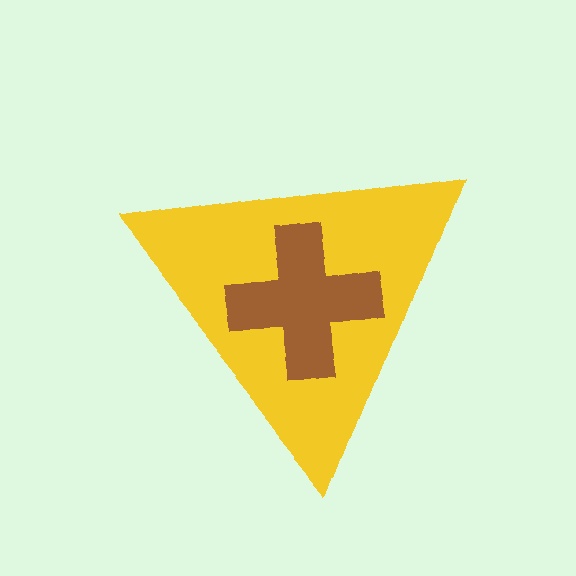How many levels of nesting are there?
2.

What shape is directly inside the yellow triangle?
The brown cross.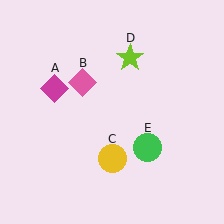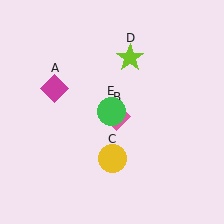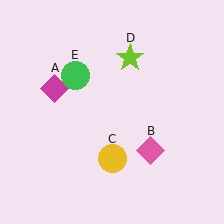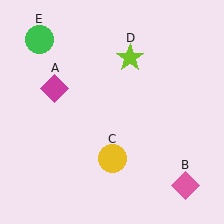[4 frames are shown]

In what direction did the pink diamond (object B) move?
The pink diamond (object B) moved down and to the right.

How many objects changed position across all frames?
2 objects changed position: pink diamond (object B), green circle (object E).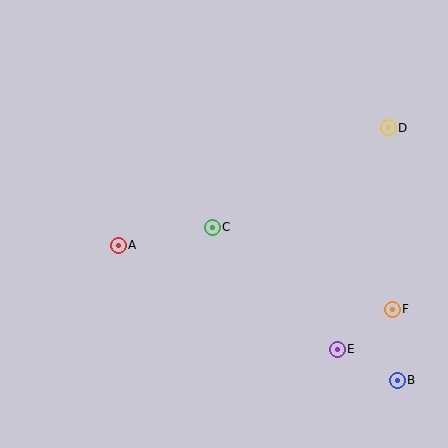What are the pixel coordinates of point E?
Point E is at (337, 349).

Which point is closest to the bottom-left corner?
Point A is closest to the bottom-left corner.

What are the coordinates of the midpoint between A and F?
The midpoint between A and F is at (255, 277).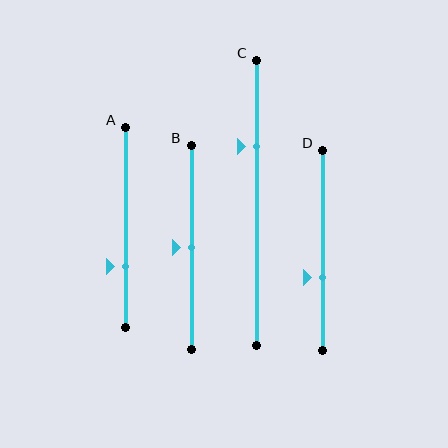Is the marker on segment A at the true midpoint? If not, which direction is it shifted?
No, the marker on segment A is shifted downward by about 19% of the segment length.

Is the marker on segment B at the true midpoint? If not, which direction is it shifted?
Yes, the marker on segment B is at the true midpoint.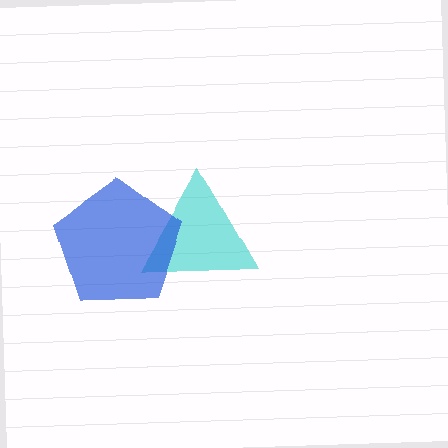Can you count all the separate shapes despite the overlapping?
Yes, there are 2 separate shapes.